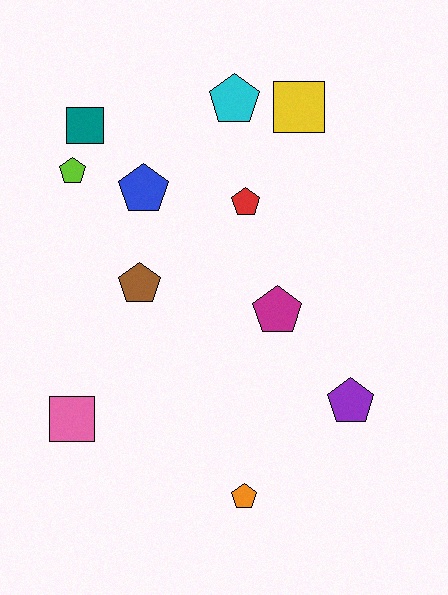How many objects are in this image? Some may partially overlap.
There are 11 objects.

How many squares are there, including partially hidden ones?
There are 3 squares.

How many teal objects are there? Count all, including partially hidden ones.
There is 1 teal object.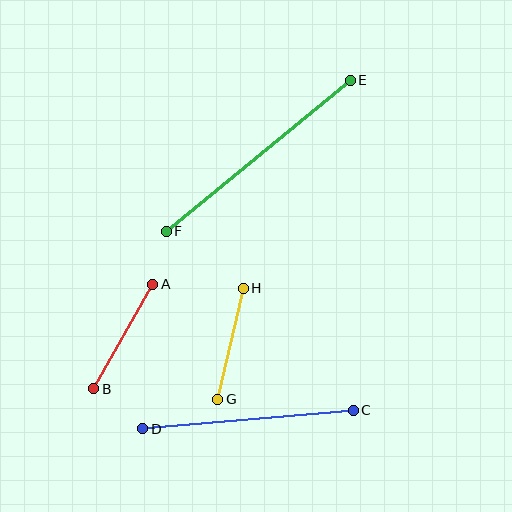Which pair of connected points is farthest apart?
Points E and F are farthest apart.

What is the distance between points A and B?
The distance is approximately 120 pixels.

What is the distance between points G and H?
The distance is approximately 114 pixels.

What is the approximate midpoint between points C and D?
The midpoint is at approximately (248, 419) pixels.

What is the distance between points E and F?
The distance is approximately 238 pixels.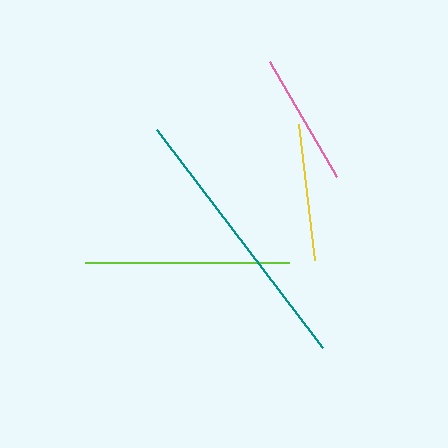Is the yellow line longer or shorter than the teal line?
The teal line is longer than the yellow line.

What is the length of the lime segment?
The lime segment is approximately 204 pixels long.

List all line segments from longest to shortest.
From longest to shortest: teal, lime, yellow, pink.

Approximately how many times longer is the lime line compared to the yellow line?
The lime line is approximately 1.5 times the length of the yellow line.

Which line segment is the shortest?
The pink line is the shortest at approximately 134 pixels.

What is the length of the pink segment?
The pink segment is approximately 134 pixels long.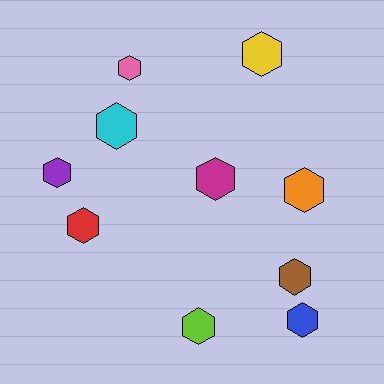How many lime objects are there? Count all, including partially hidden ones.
There is 1 lime object.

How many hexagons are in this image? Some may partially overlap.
There are 10 hexagons.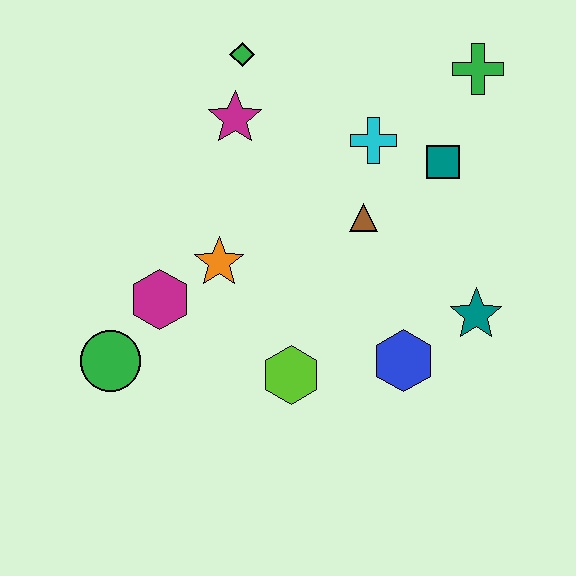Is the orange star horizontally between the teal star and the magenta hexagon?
Yes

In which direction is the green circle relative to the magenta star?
The green circle is below the magenta star.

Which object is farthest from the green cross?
The green circle is farthest from the green cross.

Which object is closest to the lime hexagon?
The blue hexagon is closest to the lime hexagon.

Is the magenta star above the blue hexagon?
Yes